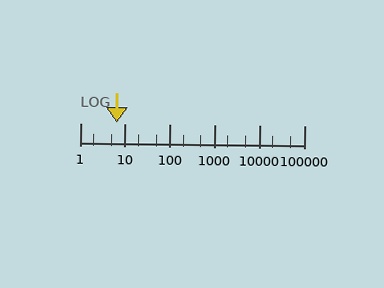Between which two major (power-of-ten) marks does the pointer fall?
The pointer is between 1 and 10.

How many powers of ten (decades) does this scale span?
The scale spans 5 decades, from 1 to 100000.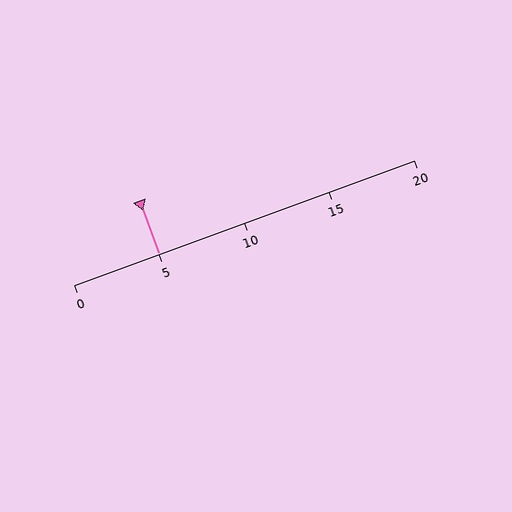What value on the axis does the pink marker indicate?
The marker indicates approximately 5.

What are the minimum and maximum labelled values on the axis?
The axis runs from 0 to 20.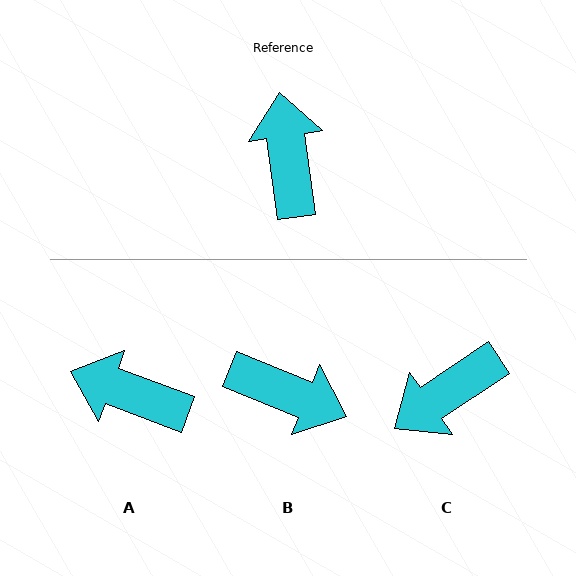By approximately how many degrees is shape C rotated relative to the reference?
Approximately 116 degrees counter-clockwise.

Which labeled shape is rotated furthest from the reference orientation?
B, about 120 degrees away.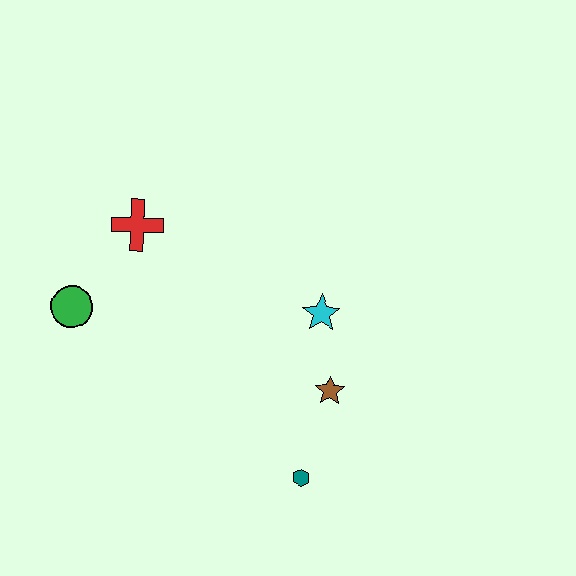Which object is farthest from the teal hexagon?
The red cross is farthest from the teal hexagon.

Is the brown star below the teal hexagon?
No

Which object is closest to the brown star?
The cyan star is closest to the brown star.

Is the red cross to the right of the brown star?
No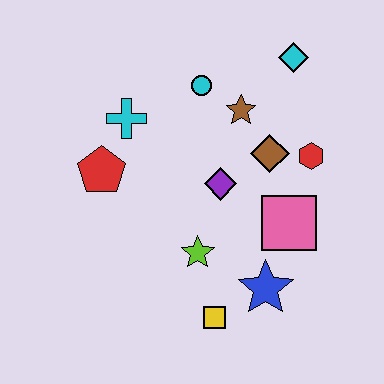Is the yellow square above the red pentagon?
No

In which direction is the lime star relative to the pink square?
The lime star is to the left of the pink square.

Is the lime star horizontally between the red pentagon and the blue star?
Yes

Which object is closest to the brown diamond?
The red hexagon is closest to the brown diamond.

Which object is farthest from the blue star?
The cyan diamond is farthest from the blue star.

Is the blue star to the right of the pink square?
No